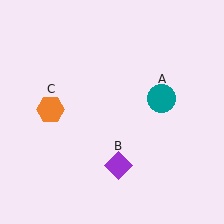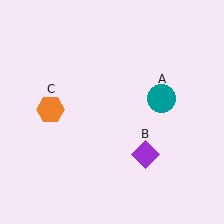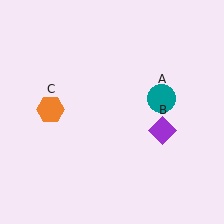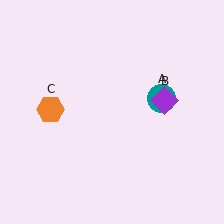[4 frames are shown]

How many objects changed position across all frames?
1 object changed position: purple diamond (object B).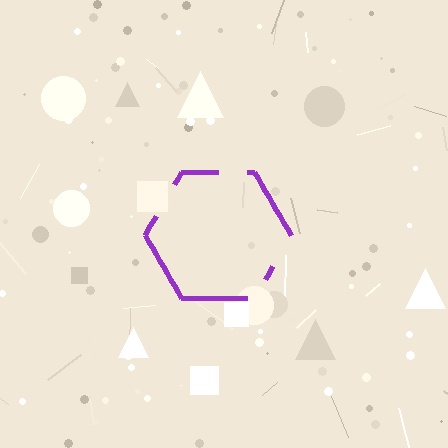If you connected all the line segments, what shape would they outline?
They would outline a hexagon.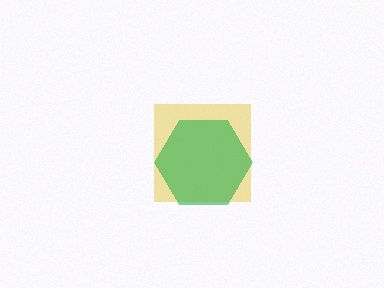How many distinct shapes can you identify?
There are 2 distinct shapes: a yellow square, a green hexagon.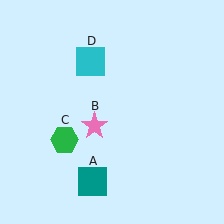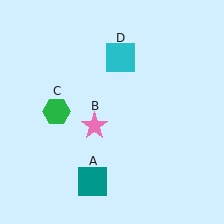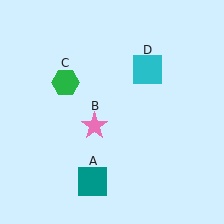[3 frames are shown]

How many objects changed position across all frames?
2 objects changed position: green hexagon (object C), cyan square (object D).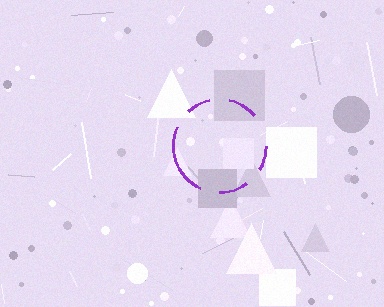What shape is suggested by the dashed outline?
The dashed outline suggests a circle.